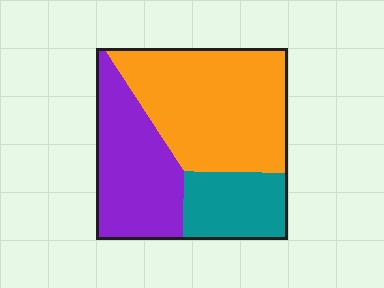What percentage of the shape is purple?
Purple takes up about one third (1/3) of the shape.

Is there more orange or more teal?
Orange.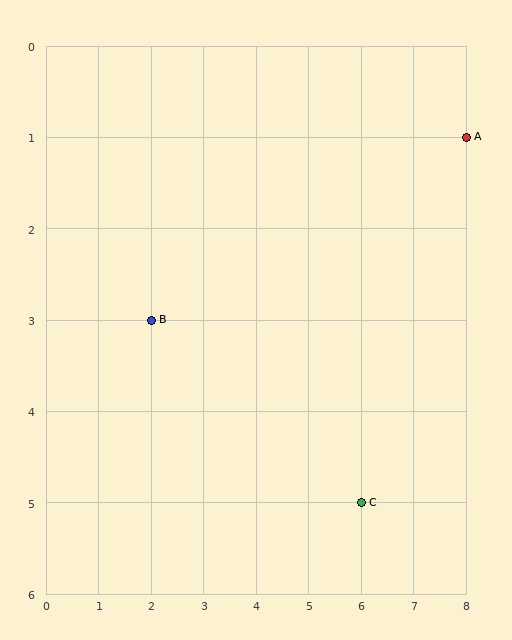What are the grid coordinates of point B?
Point B is at grid coordinates (2, 3).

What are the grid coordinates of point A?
Point A is at grid coordinates (8, 1).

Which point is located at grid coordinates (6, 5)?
Point C is at (6, 5).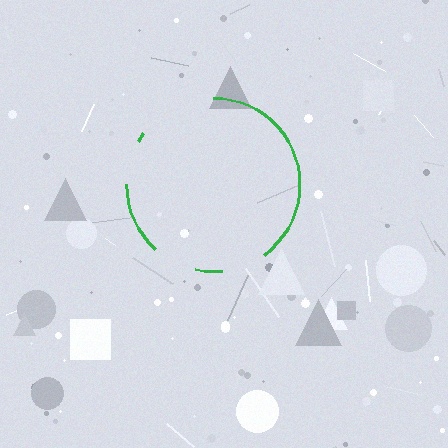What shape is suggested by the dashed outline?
The dashed outline suggests a circle.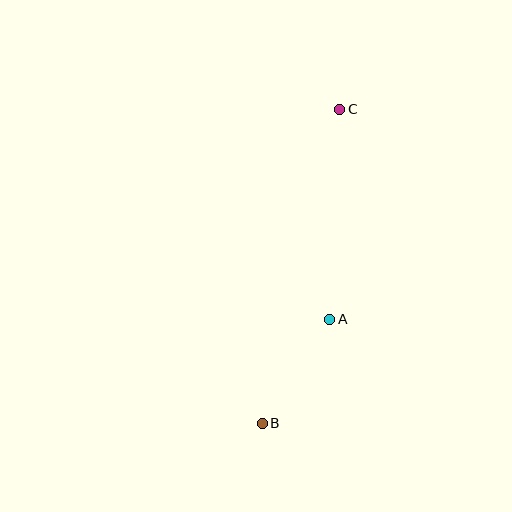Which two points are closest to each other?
Points A and B are closest to each other.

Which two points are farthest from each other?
Points B and C are farthest from each other.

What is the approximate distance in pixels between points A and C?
The distance between A and C is approximately 211 pixels.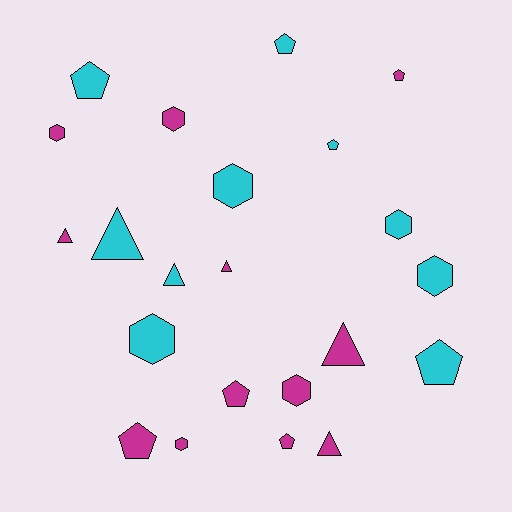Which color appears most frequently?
Magenta, with 12 objects.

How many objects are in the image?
There are 22 objects.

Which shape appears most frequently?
Pentagon, with 8 objects.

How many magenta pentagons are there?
There are 4 magenta pentagons.